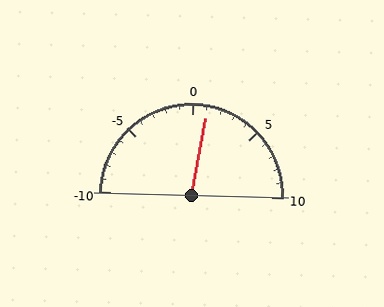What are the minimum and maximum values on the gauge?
The gauge ranges from -10 to 10.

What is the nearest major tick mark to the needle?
The nearest major tick mark is 0.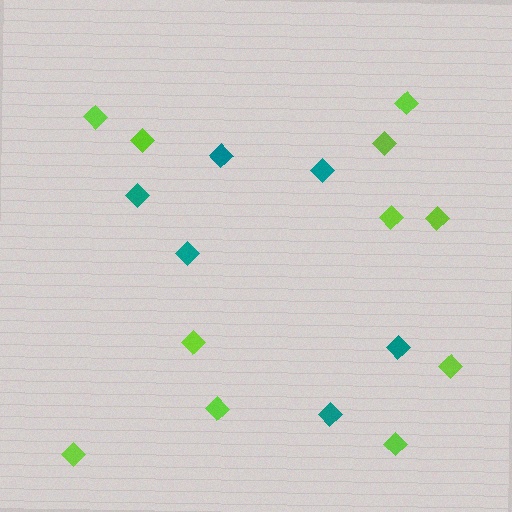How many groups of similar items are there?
There are 2 groups: one group of teal diamonds (6) and one group of lime diamonds (11).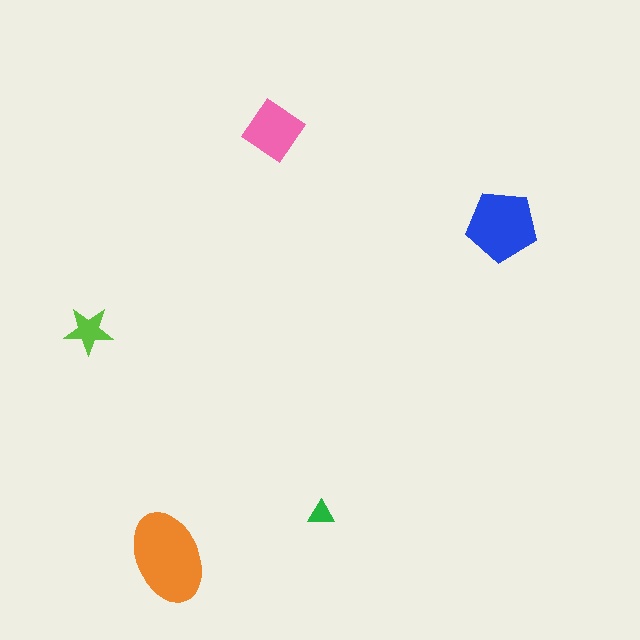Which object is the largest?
The orange ellipse.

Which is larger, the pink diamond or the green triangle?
The pink diamond.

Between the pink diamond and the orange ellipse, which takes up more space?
The orange ellipse.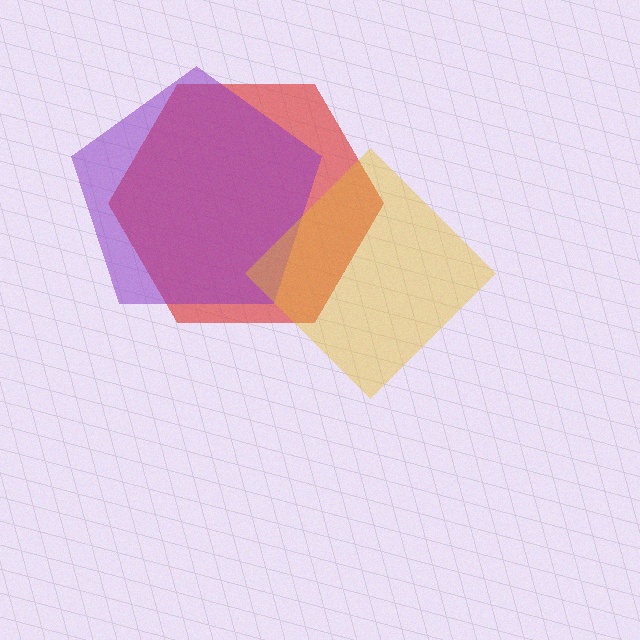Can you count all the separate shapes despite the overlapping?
Yes, there are 3 separate shapes.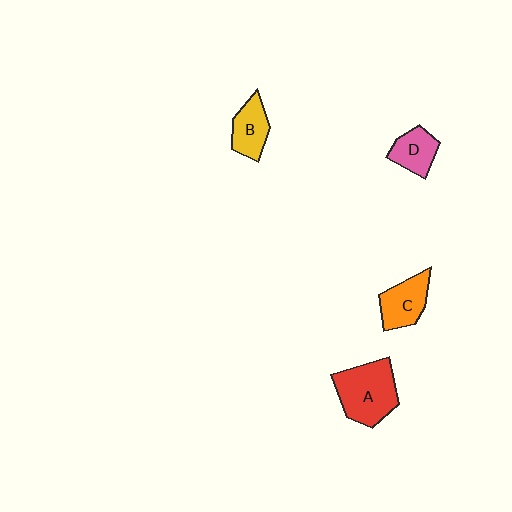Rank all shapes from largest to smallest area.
From largest to smallest: A (red), C (orange), B (yellow), D (pink).